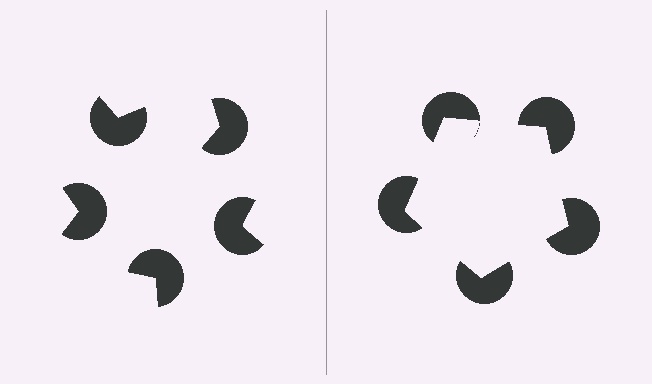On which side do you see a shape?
An illusory pentagon appears on the right side. On the left side the wedge cuts are rotated, so no coherent shape forms.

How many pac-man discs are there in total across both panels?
10 — 5 on each side.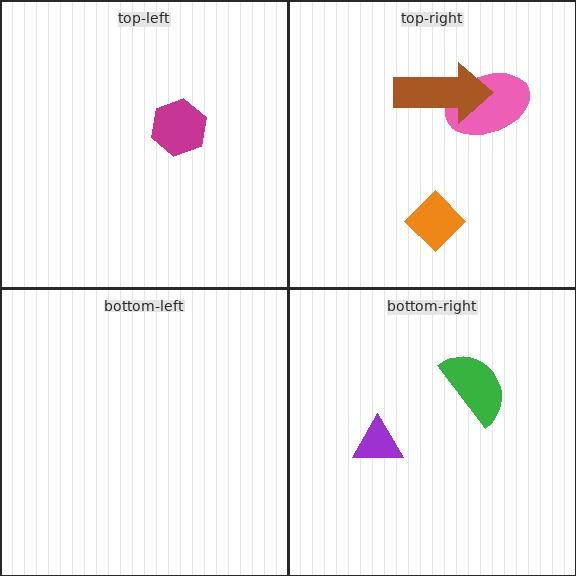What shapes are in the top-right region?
The pink ellipse, the orange diamond, the brown arrow.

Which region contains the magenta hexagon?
The top-left region.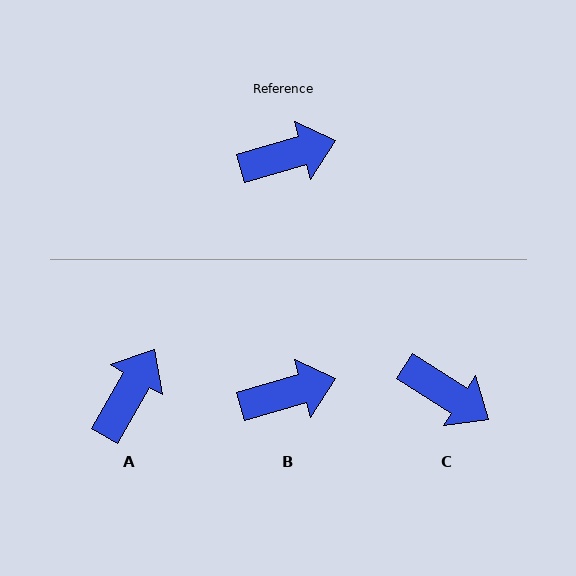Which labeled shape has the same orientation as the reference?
B.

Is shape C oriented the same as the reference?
No, it is off by about 49 degrees.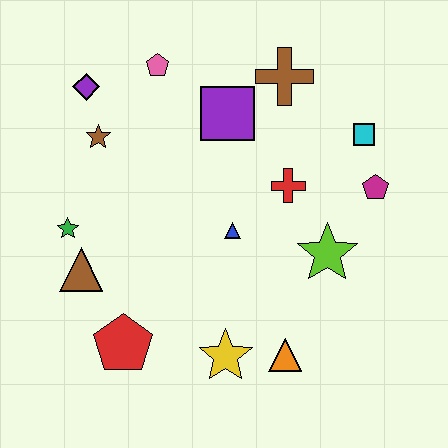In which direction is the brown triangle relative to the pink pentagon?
The brown triangle is below the pink pentagon.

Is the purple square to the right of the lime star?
No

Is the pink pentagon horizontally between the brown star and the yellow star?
Yes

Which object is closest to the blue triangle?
The red cross is closest to the blue triangle.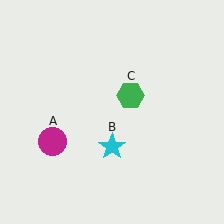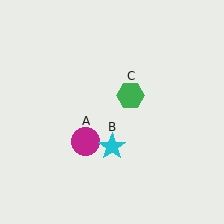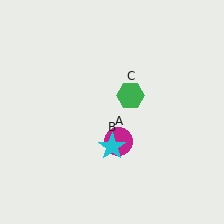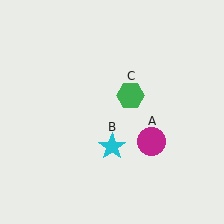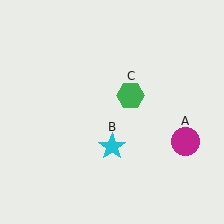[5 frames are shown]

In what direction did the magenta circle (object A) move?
The magenta circle (object A) moved right.